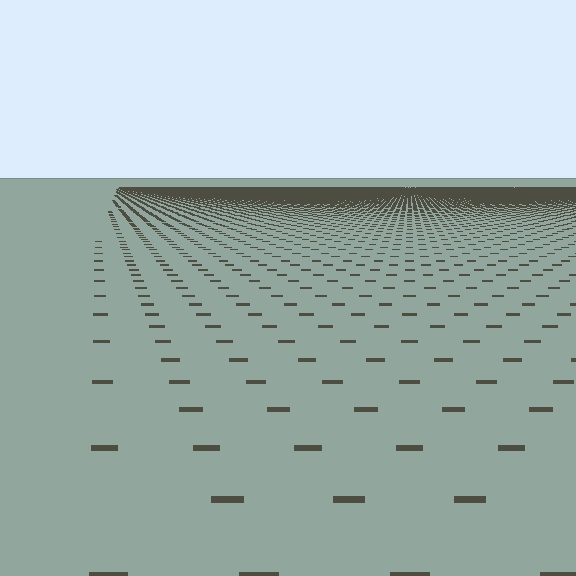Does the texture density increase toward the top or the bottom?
Density increases toward the top.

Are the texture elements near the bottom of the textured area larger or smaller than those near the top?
Larger. Near the bottom, elements are closer to the viewer and appear at a bigger on-screen size.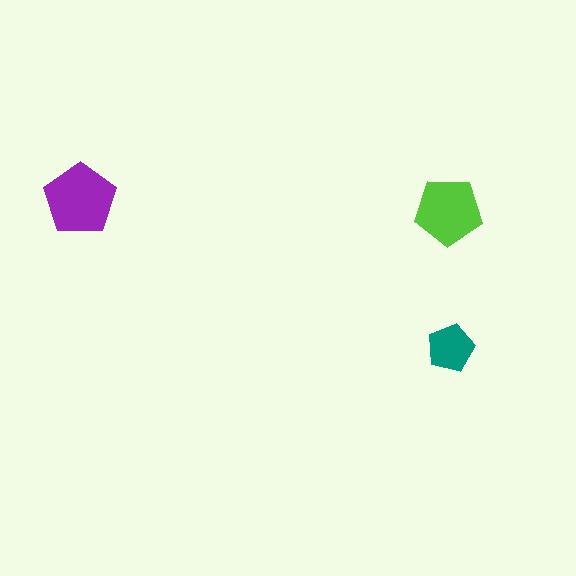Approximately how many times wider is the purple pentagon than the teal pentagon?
About 1.5 times wider.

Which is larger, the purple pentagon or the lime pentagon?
The purple one.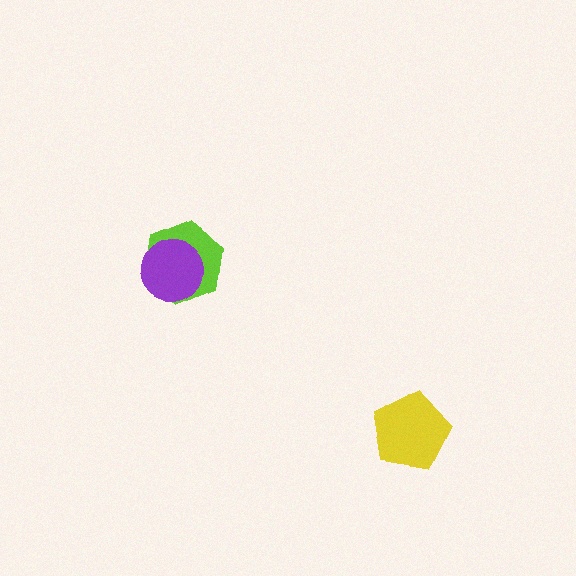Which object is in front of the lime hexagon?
The purple circle is in front of the lime hexagon.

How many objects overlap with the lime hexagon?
1 object overlaps with the lime hexagon.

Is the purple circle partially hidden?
No, no other shape covers it.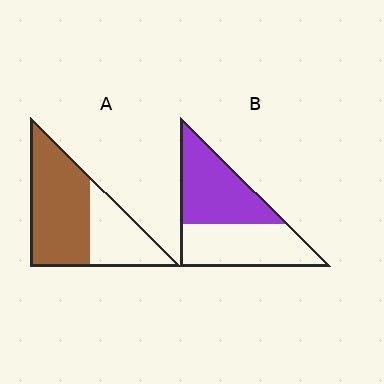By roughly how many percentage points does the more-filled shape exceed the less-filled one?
By roughly 10 percentage points (A over B).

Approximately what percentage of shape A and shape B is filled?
A is approximately 65% and B is approximately 50%.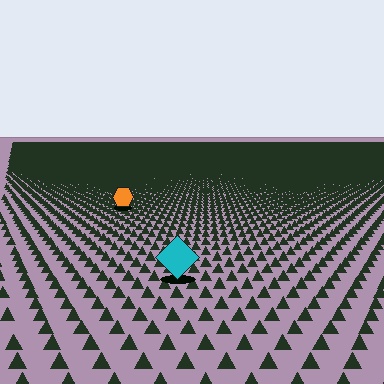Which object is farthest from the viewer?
The orange hexagon is farthest from the viewer. It appears smaller and the ground texture around it is denser.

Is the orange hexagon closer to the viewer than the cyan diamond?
No. The cyan diamond is closer — you can tell from the texture gradient: the ground texture is coarser near it.